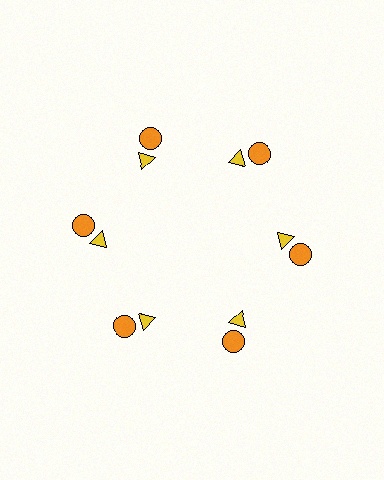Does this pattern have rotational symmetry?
Yes, this pattern has 6-fold rotational symmetry. It looks the same after rotating 60 degrees around the center.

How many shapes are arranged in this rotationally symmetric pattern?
There are 12 shapes, arranged in 6 groups of 2.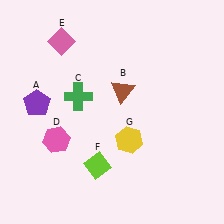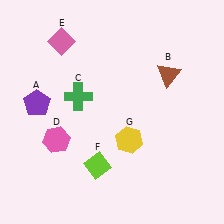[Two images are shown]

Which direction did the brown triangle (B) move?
The brown triangle (B) moved right.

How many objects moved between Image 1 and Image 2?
1 object moved between the two images.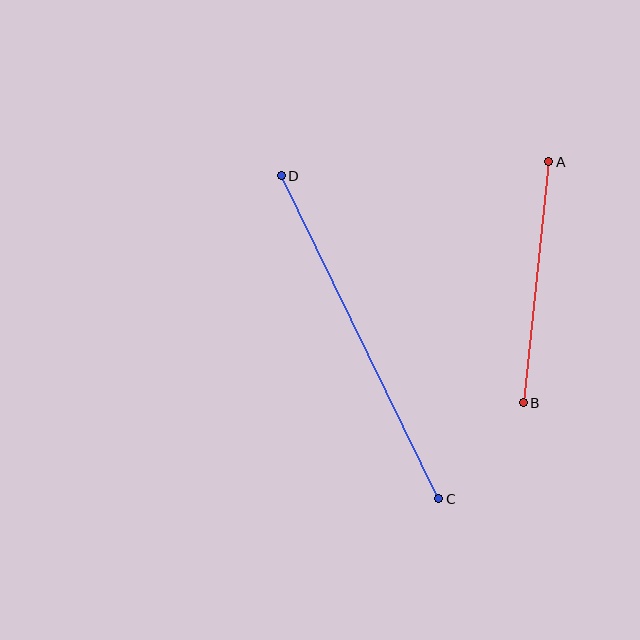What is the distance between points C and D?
The distance is approximately 359 pixels.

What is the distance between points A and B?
The distance is approximately 243 pixels.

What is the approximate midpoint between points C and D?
The midpoint is at approximately (360, 337) pixels.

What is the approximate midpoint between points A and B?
The midpoint is at approximately (536, 282) pixels.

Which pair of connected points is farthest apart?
Points C and D are farthest apart.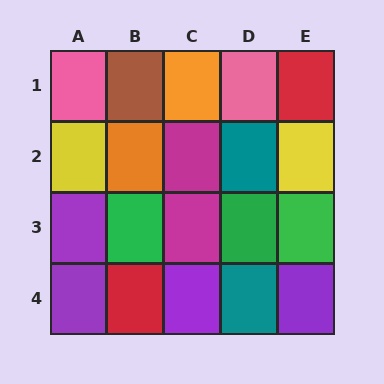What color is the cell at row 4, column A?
Purple.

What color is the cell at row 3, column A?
Purple.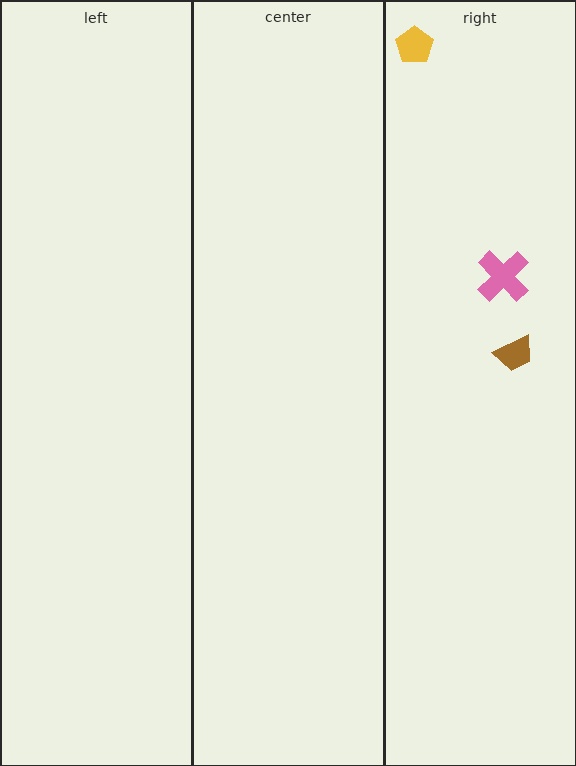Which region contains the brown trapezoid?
The right region.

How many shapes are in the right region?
3.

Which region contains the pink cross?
The right region.